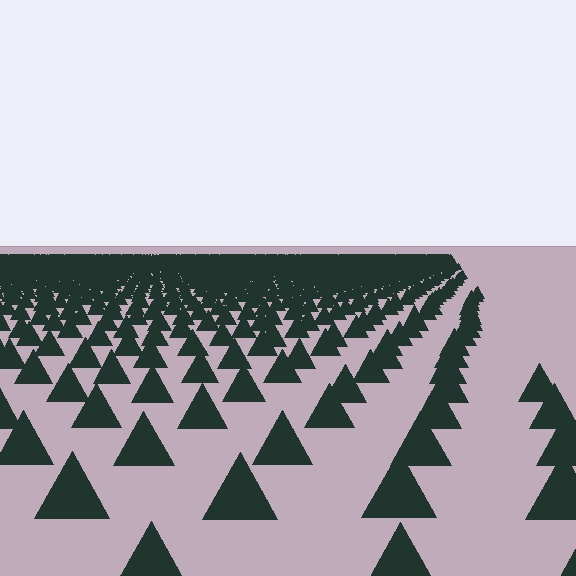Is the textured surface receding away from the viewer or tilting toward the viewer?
The surface is receding away from the viewer. Texture elements get smaller and denser toward the top.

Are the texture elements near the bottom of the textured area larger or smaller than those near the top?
Larger. Near the bottom, elements are closer to the viewer and appear at a bigger on-screen size.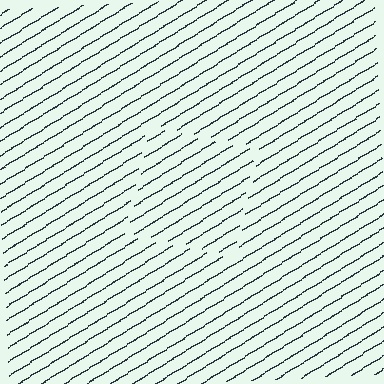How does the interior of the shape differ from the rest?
The interior of the shape contains the same grating, shifted by half a period — the contour is defined by the phase discontinuity where line-ends from the inner and outer gratings abut.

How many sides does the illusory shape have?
4 sides — the line-ends trace a square.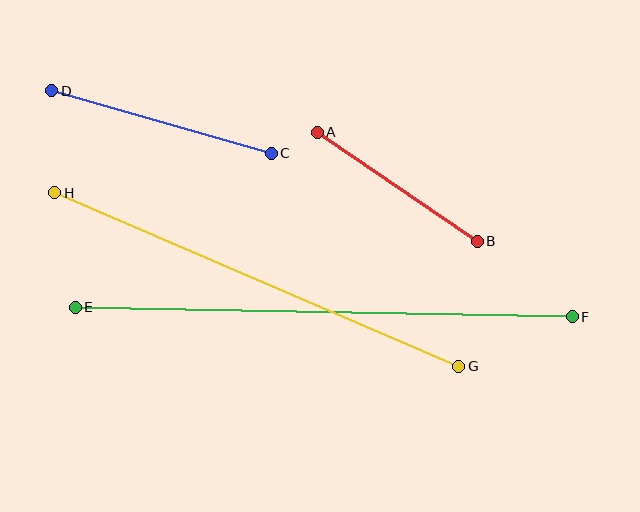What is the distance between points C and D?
The distance is approximately 228 pixels.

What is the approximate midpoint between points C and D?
The midpoint is at approximately (161, 122) pixels.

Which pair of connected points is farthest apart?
Points E and F are farthest apart.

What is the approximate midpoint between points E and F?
The midpoint is at approximately (324, 312) pixels.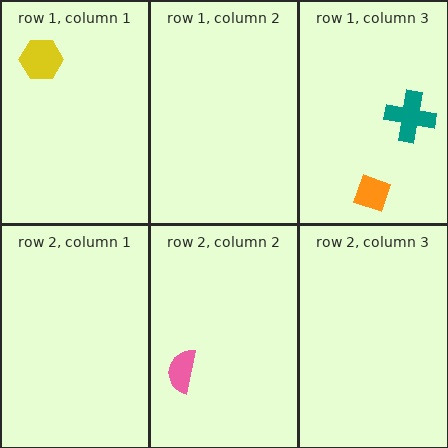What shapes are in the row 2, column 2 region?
The pink semicircle.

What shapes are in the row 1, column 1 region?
The yellow hexagon.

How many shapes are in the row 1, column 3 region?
2.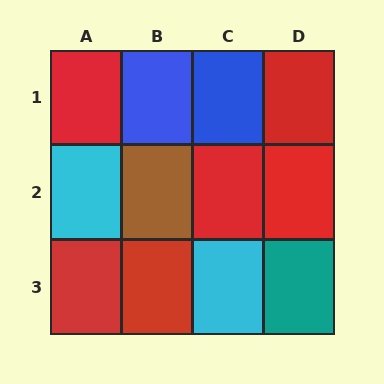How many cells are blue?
2 cells are blue.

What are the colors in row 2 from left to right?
Cyan, brown, red, red.